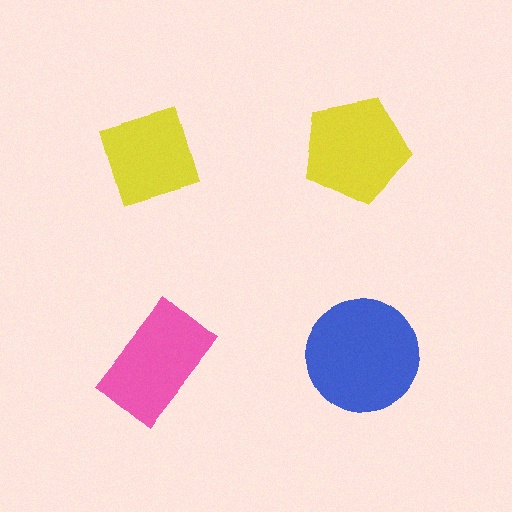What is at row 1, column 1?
A yellow diamond.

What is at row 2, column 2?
A blue circle.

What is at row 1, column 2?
A yellow pentagon.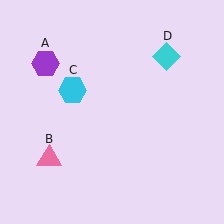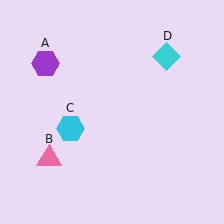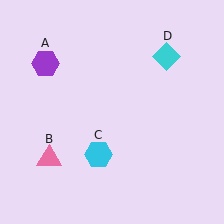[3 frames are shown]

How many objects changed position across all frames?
1 object changed position: cyan hexagon (object C).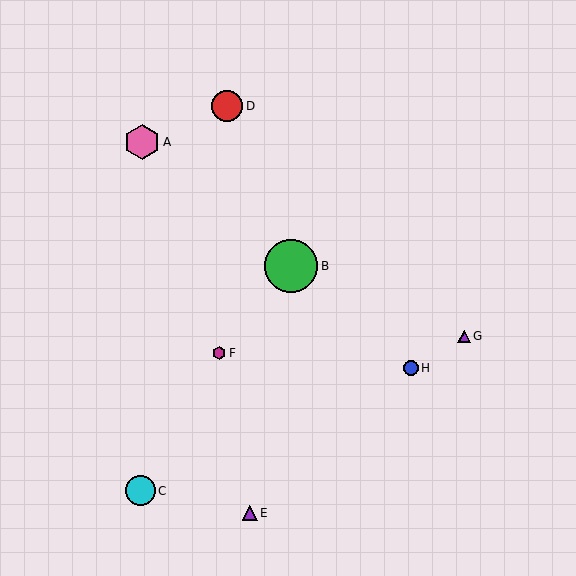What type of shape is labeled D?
Shape D is a red circle.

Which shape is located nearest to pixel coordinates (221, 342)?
The magenta hexagon (labeled F) at (219, 353) is nearest to that location.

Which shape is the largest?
The green circle (labeled B) is the largest.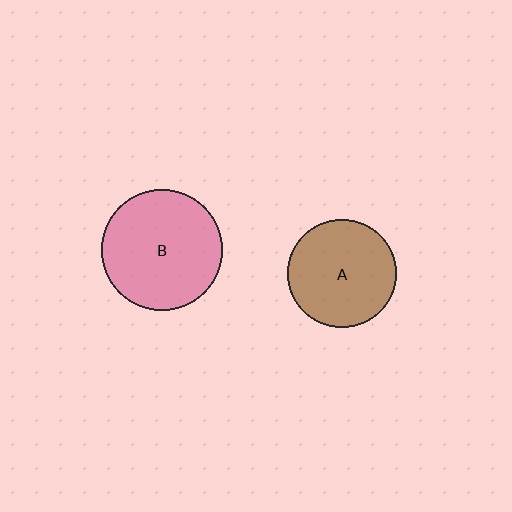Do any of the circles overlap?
No, none of the circles overlap.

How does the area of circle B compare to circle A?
Approximately 1.2 times.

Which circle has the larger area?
Circle B (pink).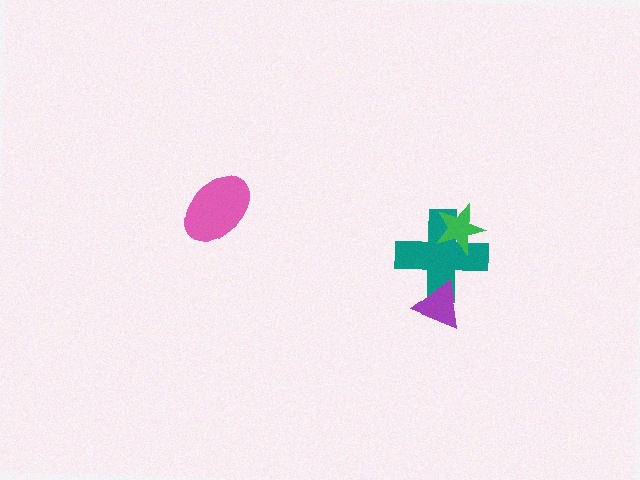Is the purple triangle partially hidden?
No, no other shape covers it.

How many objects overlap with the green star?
1 object overlaps with the green star.